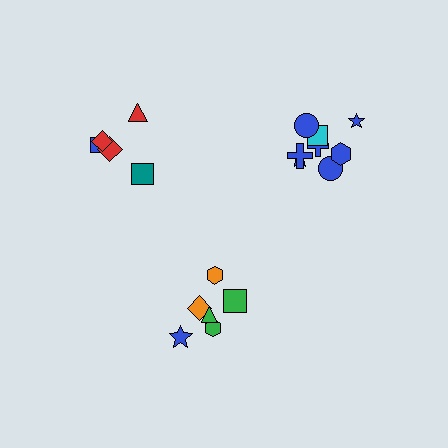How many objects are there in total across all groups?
There are 19 objects.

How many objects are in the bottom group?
There are 6 objects.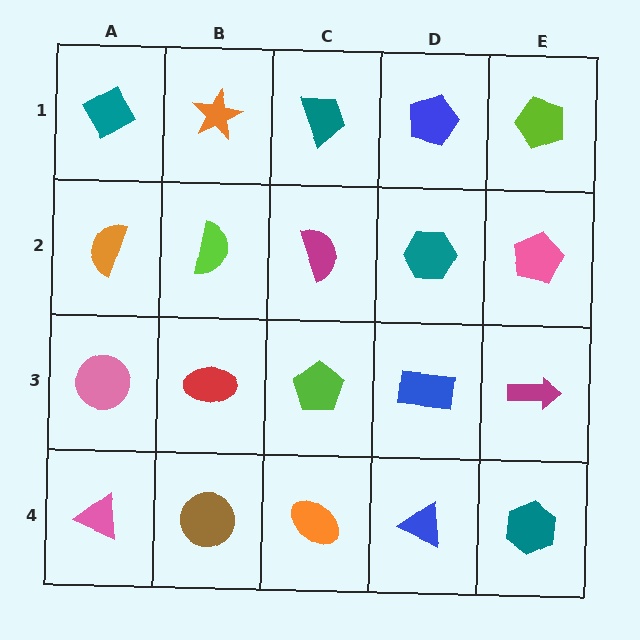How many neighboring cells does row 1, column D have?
3.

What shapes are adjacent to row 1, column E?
A pink pentagon (row 2, column E), a blue pentagon (row 1, column D).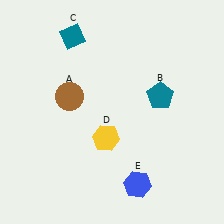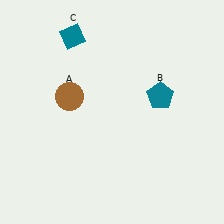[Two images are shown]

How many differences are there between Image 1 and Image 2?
There are 2 differences between the two images.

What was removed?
The yellow hexagon (D), the blue hexagon (E) were removed in Image 2.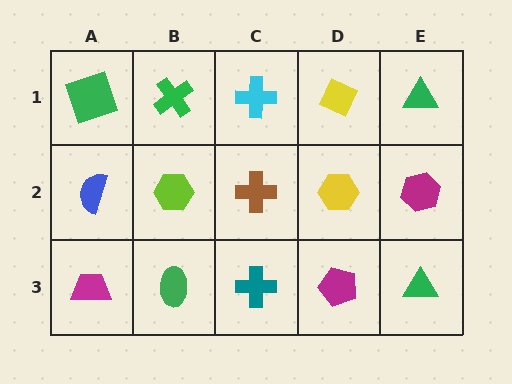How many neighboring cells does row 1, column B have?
3.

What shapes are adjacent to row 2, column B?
A green cross (row 1, column B), a green ellipse (row 3, column B), a blue semicircle (row 2, column A), a brown cross (row 2, column C).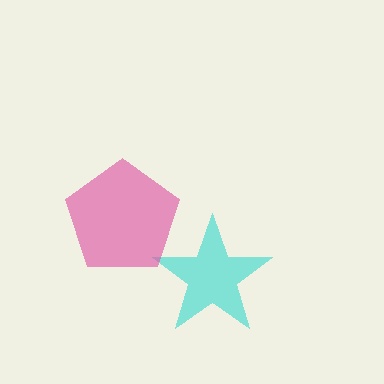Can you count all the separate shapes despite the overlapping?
Yes, there are 2 separate shapes.